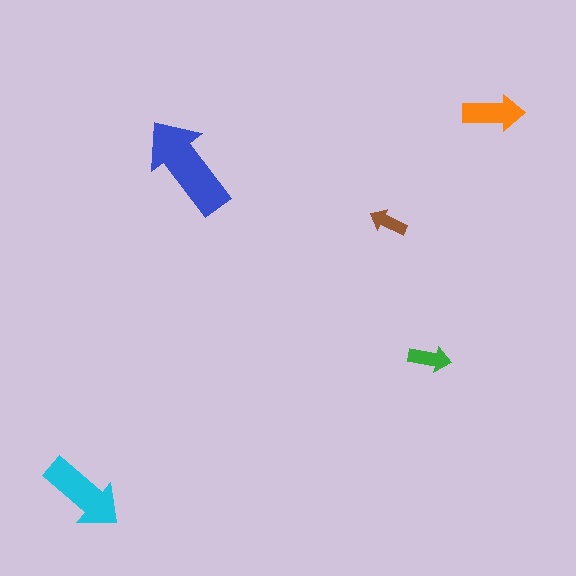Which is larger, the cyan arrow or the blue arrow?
The blue one.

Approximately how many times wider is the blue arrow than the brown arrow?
About 3 times wider.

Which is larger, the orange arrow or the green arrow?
The orange one.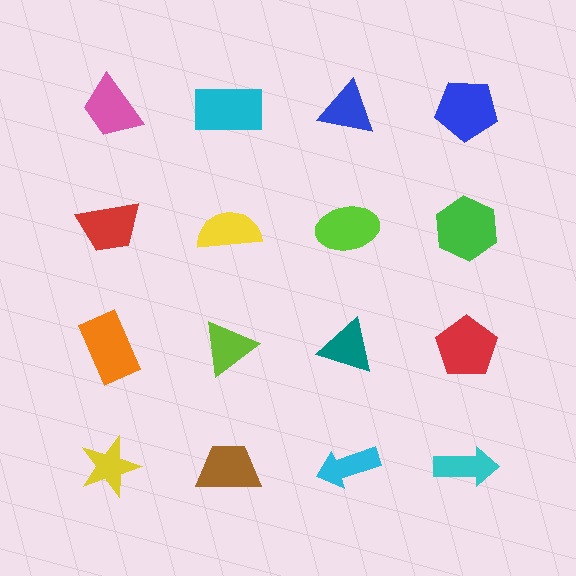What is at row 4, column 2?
A brown trapezoid.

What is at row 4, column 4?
A cyan arrow.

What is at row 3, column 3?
A teal triangle.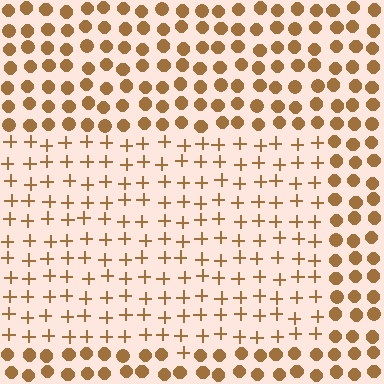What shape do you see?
I see a rectangle.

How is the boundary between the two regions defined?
The boundary is defined by a change in element shape: plus signs inside vs. circles outside. All elements share the same color and spacing.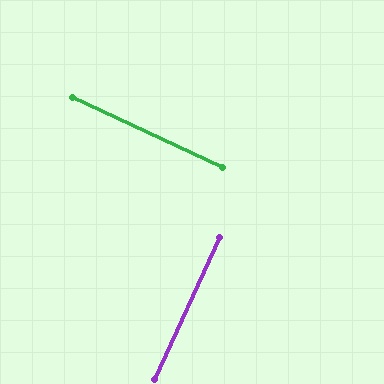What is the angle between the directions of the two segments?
Approximately 90 degrees.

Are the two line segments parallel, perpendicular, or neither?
Perpendicular — they meet at approximately 90°.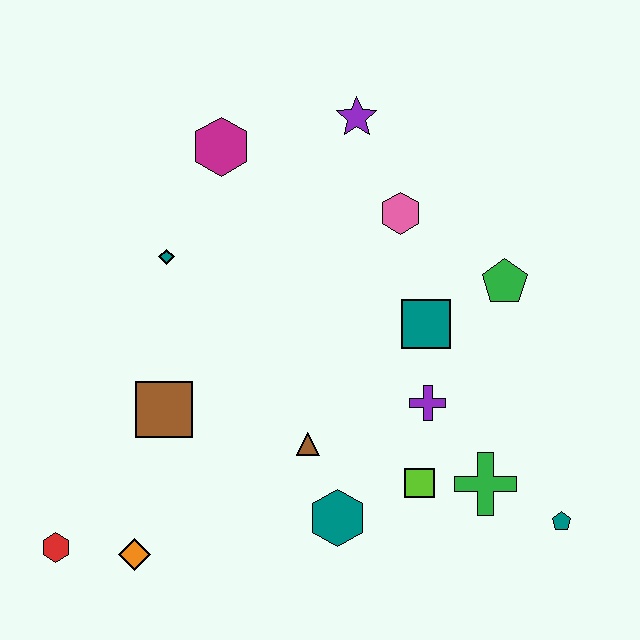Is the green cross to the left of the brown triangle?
No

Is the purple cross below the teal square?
Yes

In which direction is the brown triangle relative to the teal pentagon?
The brown triangle is to the left of the teal pentagon.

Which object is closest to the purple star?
The pink hexagon is closest to the purple star.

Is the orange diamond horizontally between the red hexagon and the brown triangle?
Yes